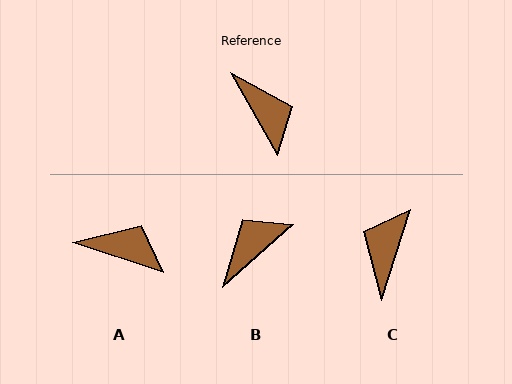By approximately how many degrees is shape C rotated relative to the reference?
Approximately 132 degrees counter-clockwise.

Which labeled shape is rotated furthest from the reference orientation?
C, about 132 degrees away.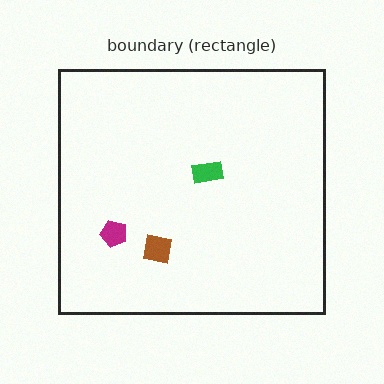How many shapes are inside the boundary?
3 inside, 0 outside.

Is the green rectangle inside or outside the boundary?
Inside.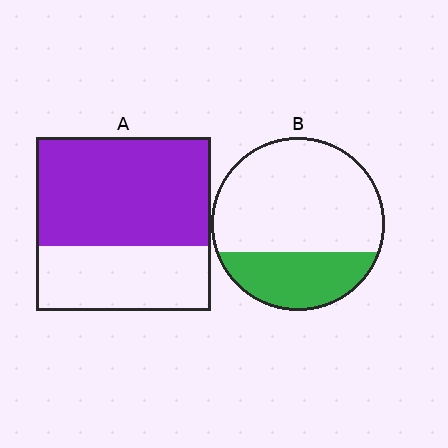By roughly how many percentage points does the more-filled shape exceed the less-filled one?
By roughly 35 percentage points (A over B).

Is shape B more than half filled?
No.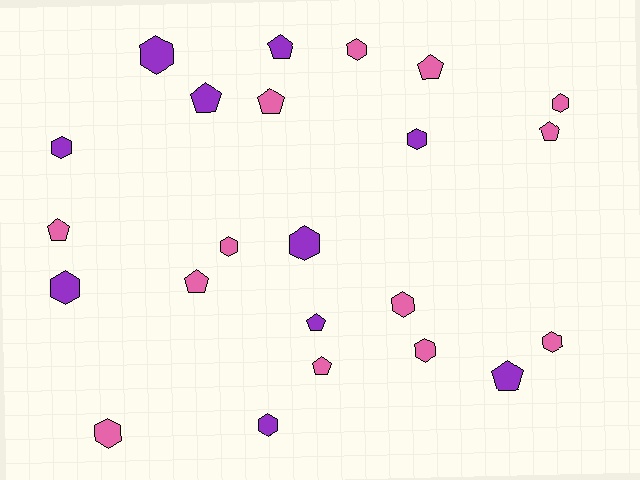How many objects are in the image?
There are 23 objects.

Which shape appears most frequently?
Hexagon, with 13 objects.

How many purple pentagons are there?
There are 4 purple pentagons.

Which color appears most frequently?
Pink, with 13 objects.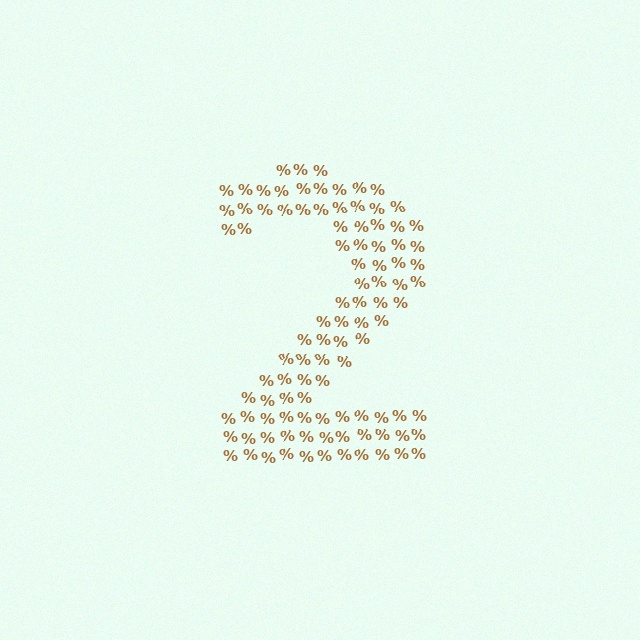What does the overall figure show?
The overall figure shows the digit 2.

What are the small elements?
The small elements are percent signs.